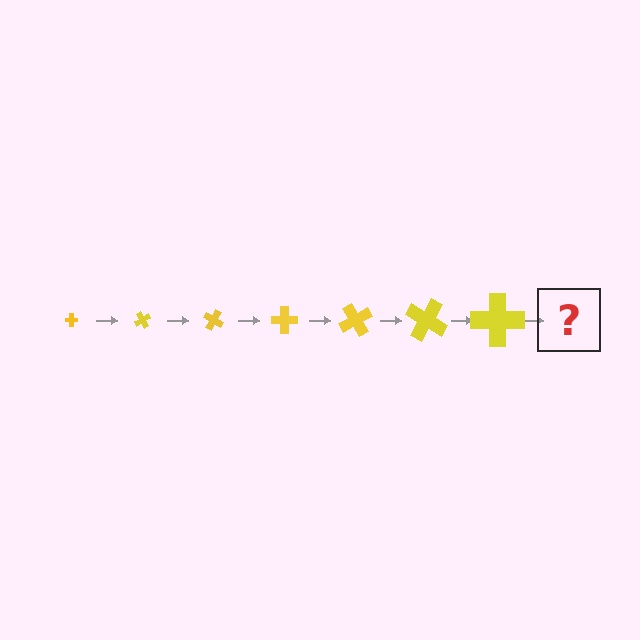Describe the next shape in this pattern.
It should be a cross, larger than the previous one and rotated 420 degrees from the start.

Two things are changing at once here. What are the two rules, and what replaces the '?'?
The two rules are that the cross grows larger each step and it rotates 60 degrees each step. The '?' should be a cross, larger than the previous one and rotated 420 degrees from the start.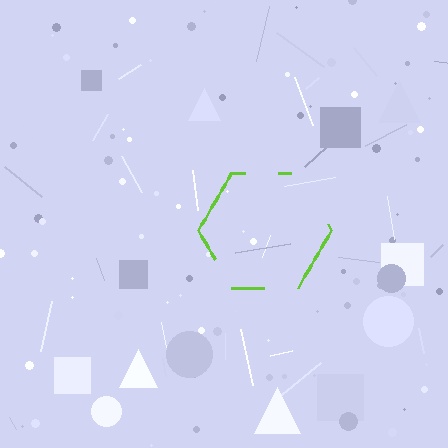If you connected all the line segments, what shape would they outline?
They would outline a hexagon.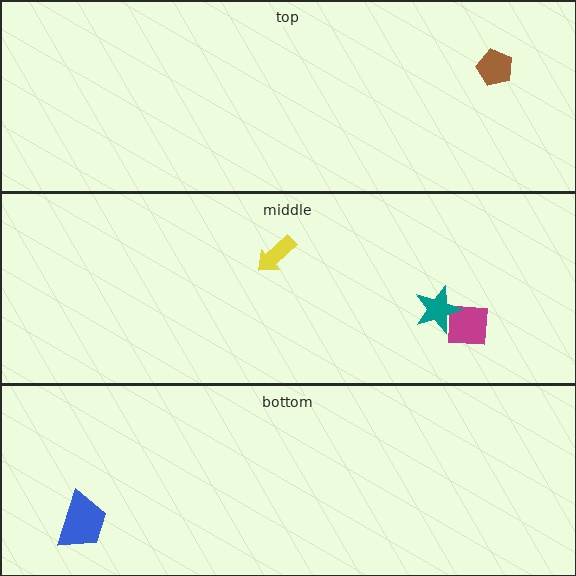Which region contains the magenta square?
The middle region.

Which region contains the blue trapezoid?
The bottom region.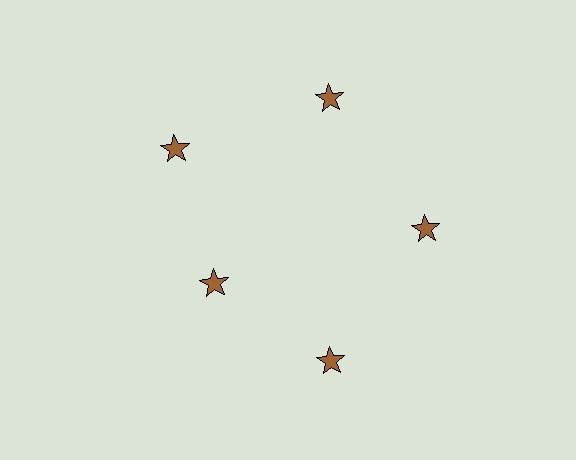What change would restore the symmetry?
The symmetry would be restored by moving it outward, back onto the ring so that all 5 stars sit at equal angles and equal distance from the center.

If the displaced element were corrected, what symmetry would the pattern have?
It would have 5-fold rotational symmetry — the pattern would map onto itself every 72 degrees.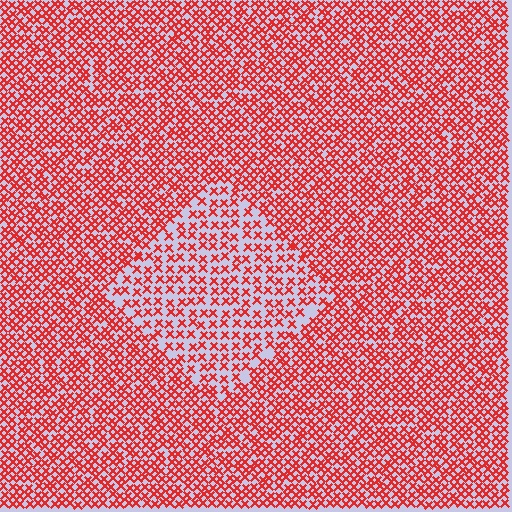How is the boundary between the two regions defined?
The boundary is defined by a change in element density (approximately 1.7x ratio). All elements are the same color, size, and shape.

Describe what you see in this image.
The image contains small red elements arranged at two different densities. A diamond-shaped region is visible where the elements are less densely packed than the surrounding area.